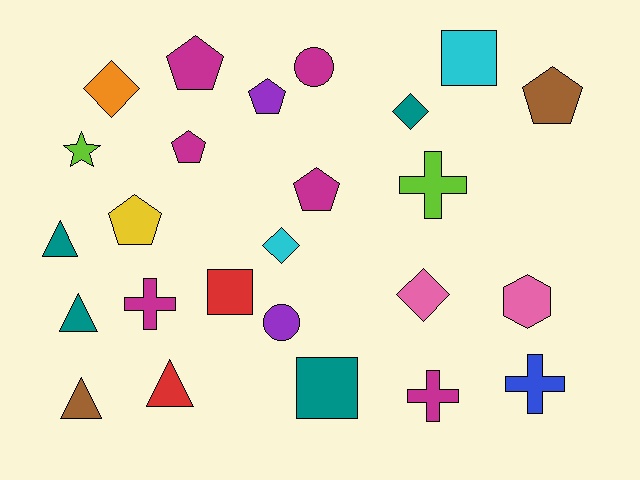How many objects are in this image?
There are 25 objects.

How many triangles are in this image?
There are 4 triangles.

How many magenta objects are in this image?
There are 6 magenta objects.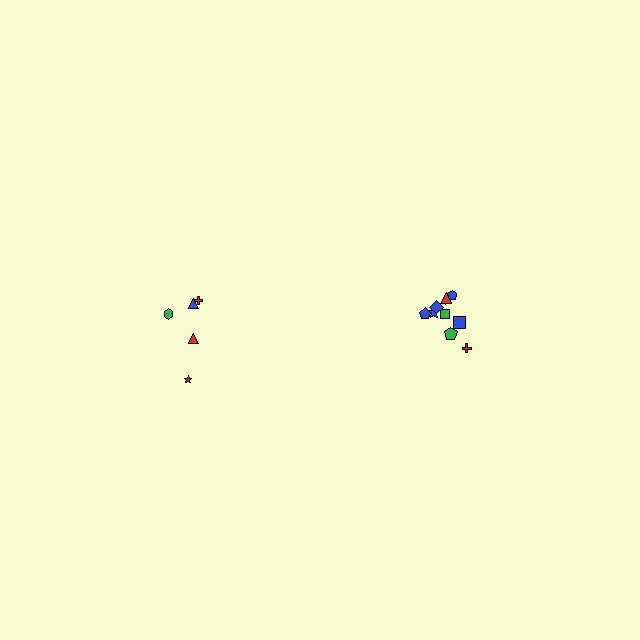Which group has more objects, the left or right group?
The right group.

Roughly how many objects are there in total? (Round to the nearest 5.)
Roughly 15 objects in total.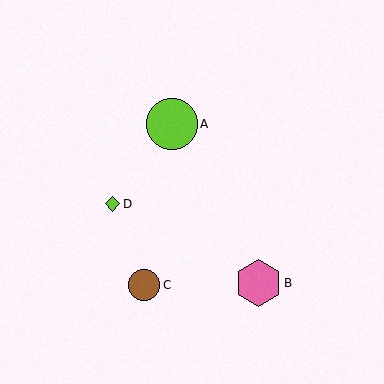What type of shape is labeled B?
Shape B is a pink hexagon.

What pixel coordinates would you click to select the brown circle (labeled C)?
Click at (144, 285) to select the brown circle C.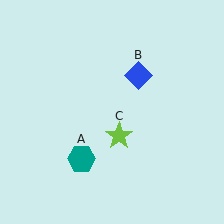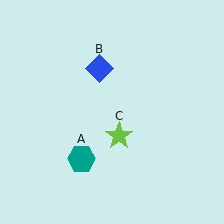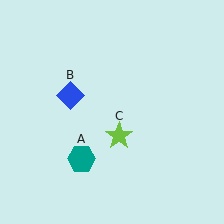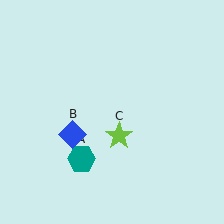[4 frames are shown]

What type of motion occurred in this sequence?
The blue diamond (object B) rotated counterclockwise around the center of the scene.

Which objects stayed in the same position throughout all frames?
Teal hexagon (object A) and lime star (object C) remained stationary.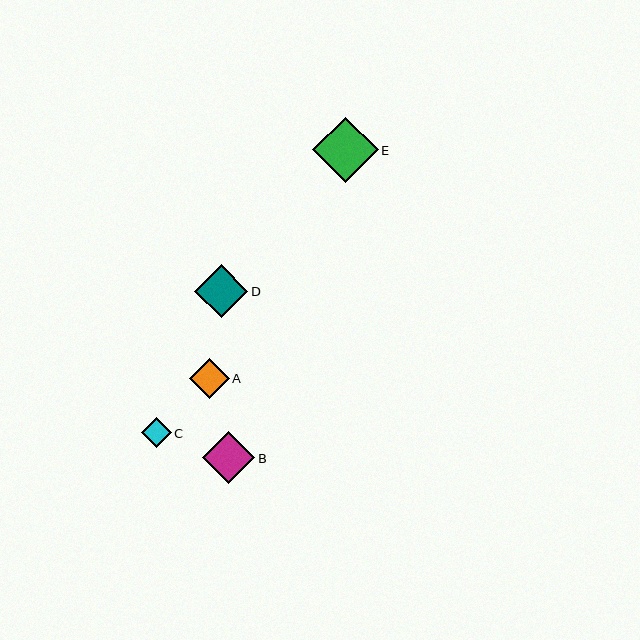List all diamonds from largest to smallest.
From largest to smallest: E, D, B, A, C.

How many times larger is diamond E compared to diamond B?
Diamond E is approximately 1.3 times the size of diamond B.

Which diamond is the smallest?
Diamond C is the smallest with a size of approximately 30 pixels.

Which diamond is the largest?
Diamond E is the largest with a size of approximately 65 pixels.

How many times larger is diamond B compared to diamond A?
Diamond B is approximately 1.3 times the size of diamond A.